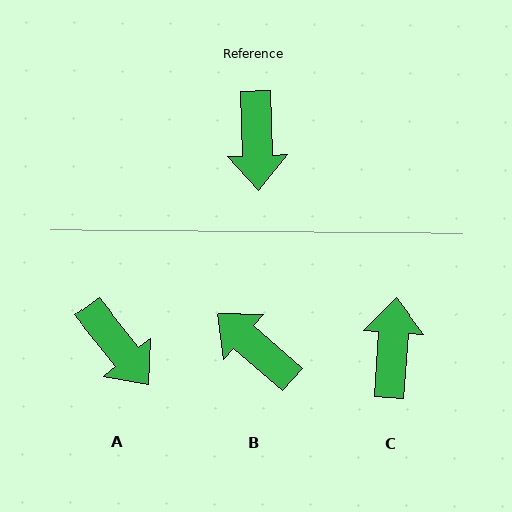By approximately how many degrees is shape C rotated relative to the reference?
Approximately 175 degrees counter-clockwise.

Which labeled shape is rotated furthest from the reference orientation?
C, about 175 degrees away.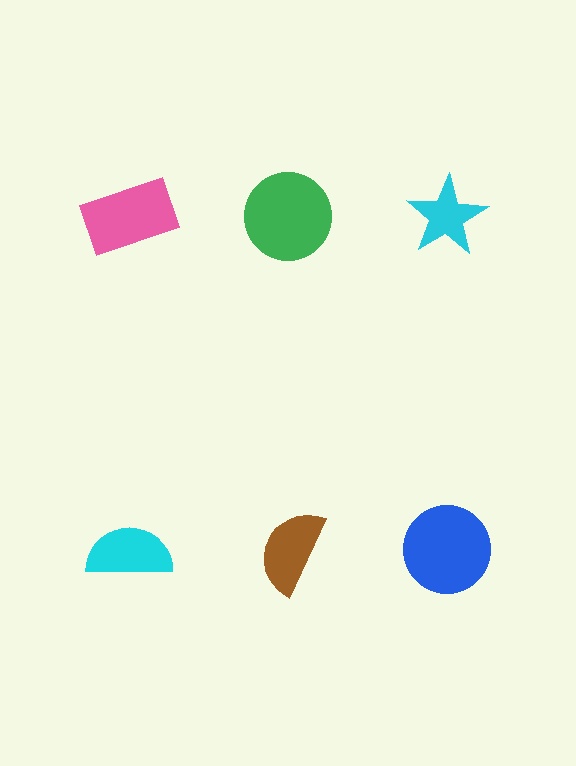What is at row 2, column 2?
A brown semicircle.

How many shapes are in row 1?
3 shapes.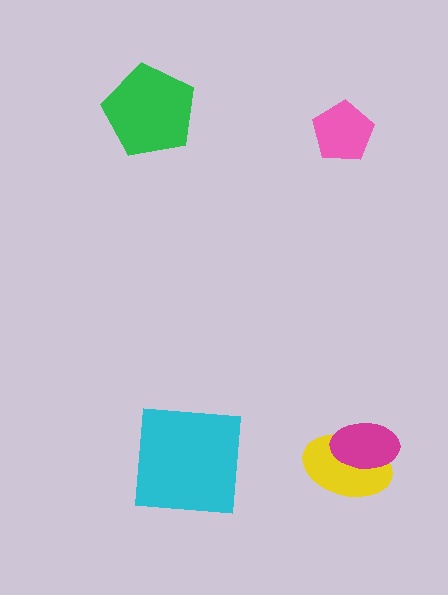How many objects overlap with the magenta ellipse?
1 object overlaps with the magenta ellipse.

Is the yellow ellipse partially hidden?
Yes, it is partially covered by another shape.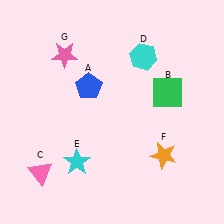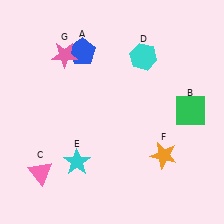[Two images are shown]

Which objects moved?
The objects that moved are: the blue pentagon (A), the green square (B).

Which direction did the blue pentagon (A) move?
The blue pentagon (A) moved up.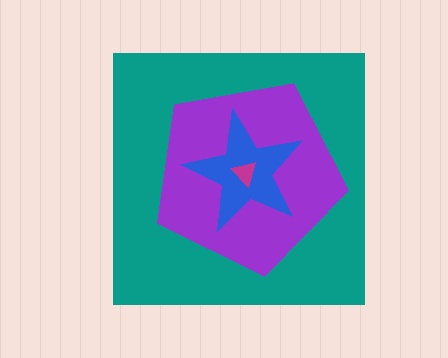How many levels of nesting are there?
4.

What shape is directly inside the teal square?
The purple pentagon.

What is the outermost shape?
The teal square.